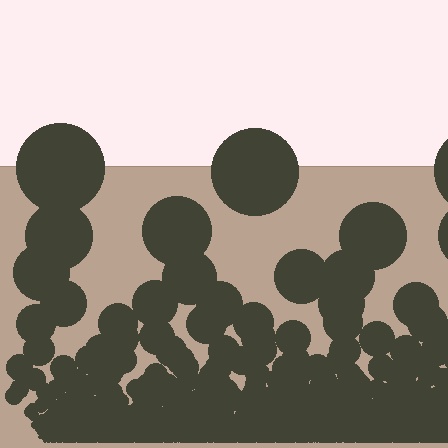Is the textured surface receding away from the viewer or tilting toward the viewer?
The surface appears to tilt toward the viewer. Texture elements get larger and sparser toward the top.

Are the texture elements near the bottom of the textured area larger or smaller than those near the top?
Smaller. The gradient is inverted — elements near the bottom are smaller and denser.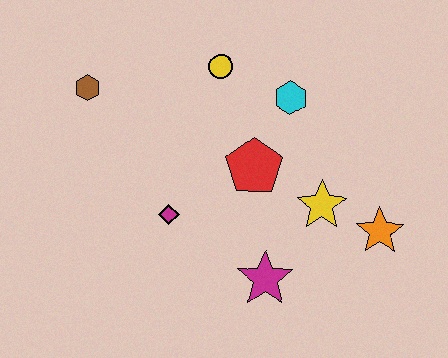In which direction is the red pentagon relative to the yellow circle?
The red pentagon is below the yellow circle.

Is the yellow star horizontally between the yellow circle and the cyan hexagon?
No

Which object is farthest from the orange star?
The brown hexagon is farthest from the orange star.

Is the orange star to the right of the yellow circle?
Yes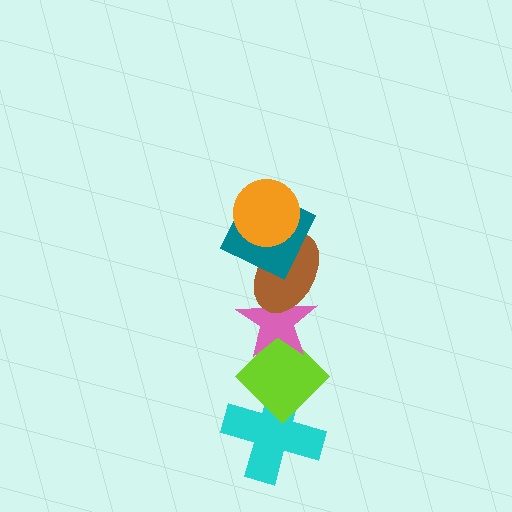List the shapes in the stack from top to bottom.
From top to bottom: the orange circle, the teal square, the brown ellipse, the pink star, the lime diamond, the cyan cross.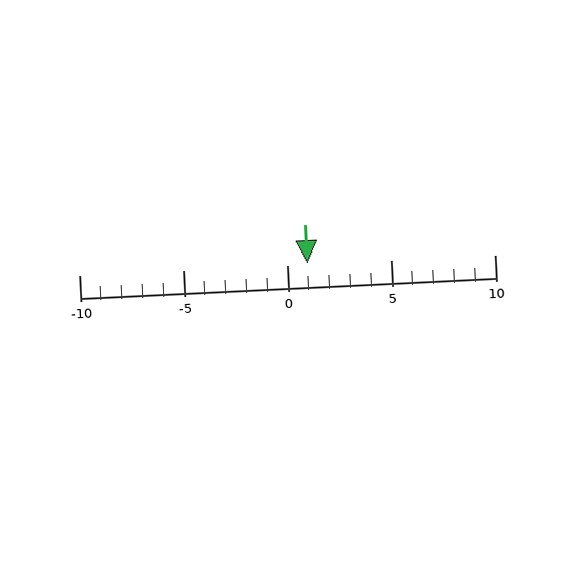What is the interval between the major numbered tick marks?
The major tick marks are spaced 5 units apart.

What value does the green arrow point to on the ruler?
The green arrow points to approximately 1.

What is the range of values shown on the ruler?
The ruler shows values from -10 to 10.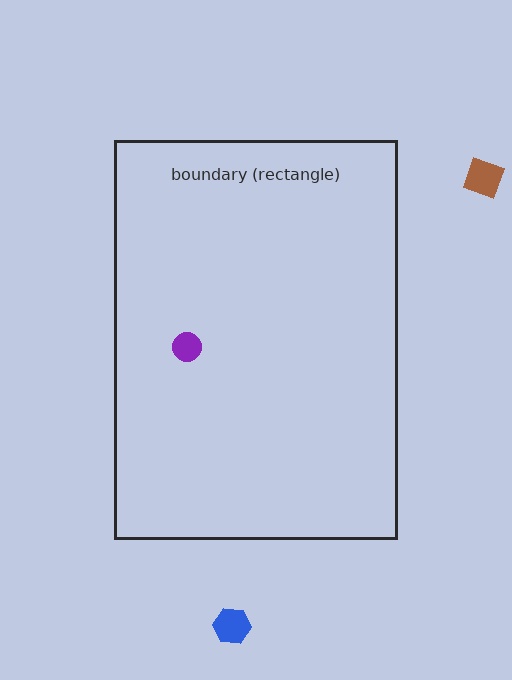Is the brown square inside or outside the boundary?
Outside.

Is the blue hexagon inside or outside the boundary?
Outside.